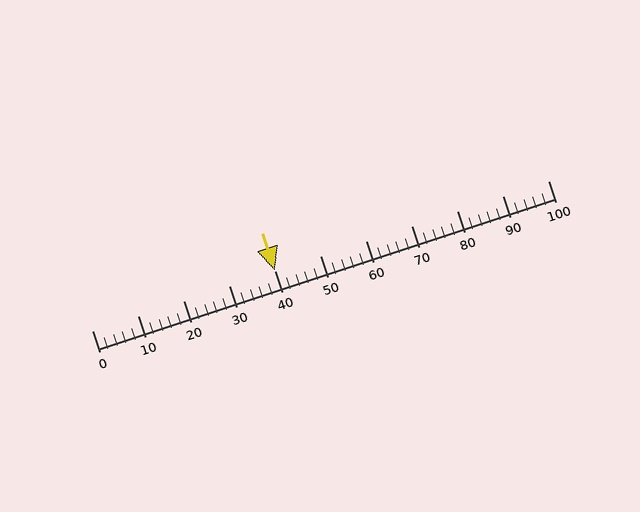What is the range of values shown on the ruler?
The ruler shows values from 0 to 100.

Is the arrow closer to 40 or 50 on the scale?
The arrow is closer to 40.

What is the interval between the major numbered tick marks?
The major tick marks are spaced 10 units apart.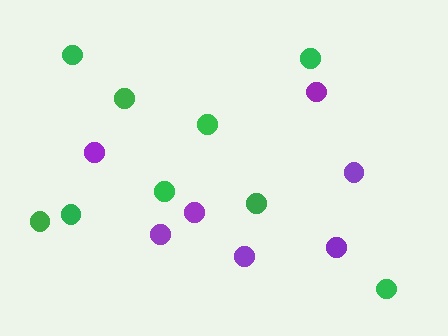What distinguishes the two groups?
There are 2 groups: one group of purple circles (7) and one group of green circles (9).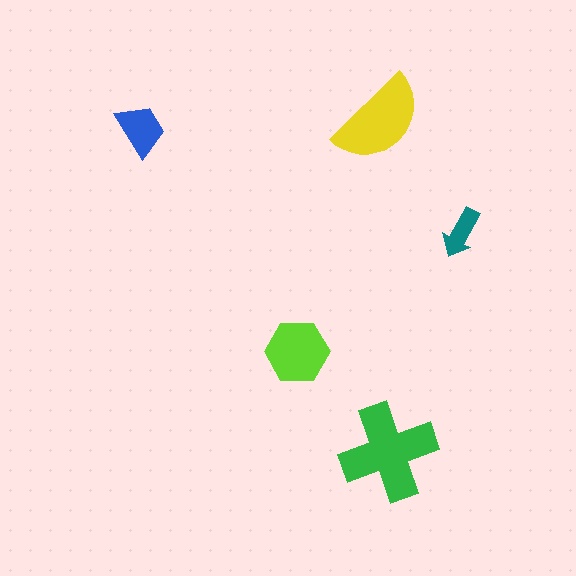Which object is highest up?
The yellow semicircle is topmost.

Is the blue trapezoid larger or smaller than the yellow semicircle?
Smaller.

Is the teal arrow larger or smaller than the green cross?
Smaller.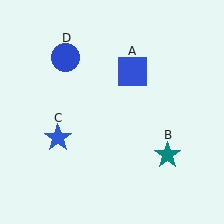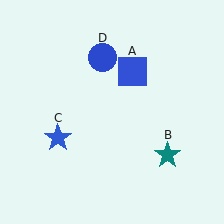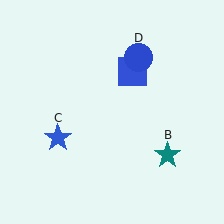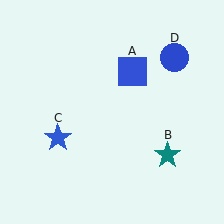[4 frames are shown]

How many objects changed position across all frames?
1 object changed position: blue circle (object D).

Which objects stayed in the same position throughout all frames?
Blue square (object A) and teal star (object B) and blue star (object C) remained stationary.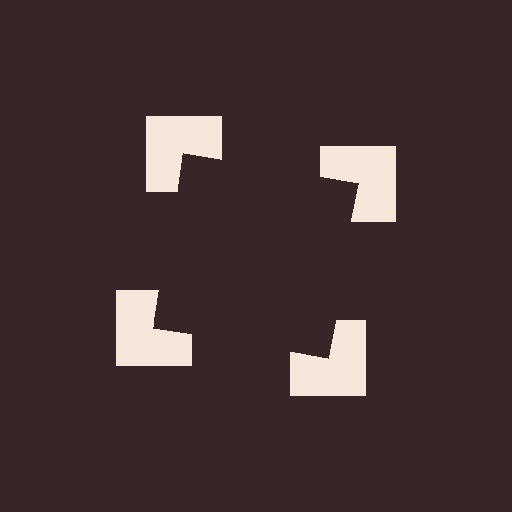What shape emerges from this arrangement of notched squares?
An illusory square — its edges are inferred from the aligned wedge cuts in the notched squares, not physically drawn.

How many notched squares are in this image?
There are 4 — one at each vertex of the illusory square.